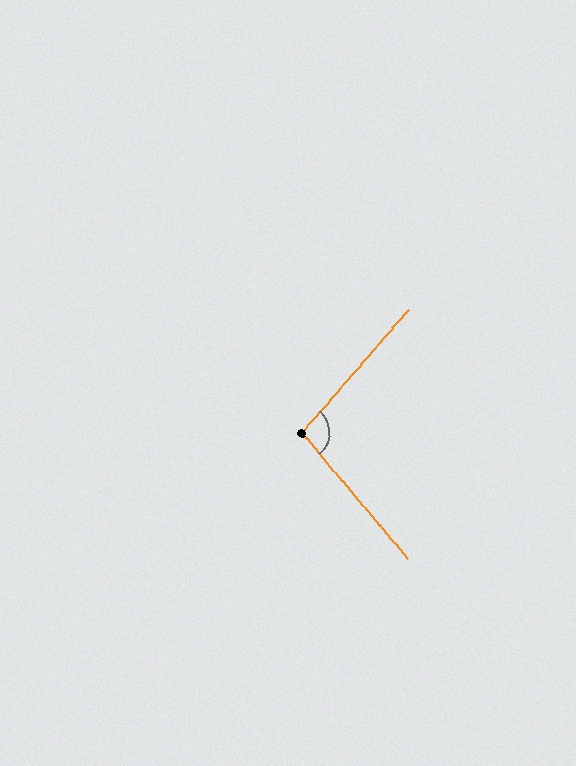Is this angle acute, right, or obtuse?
It is obtuse.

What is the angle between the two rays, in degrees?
Approximately 99 degrees.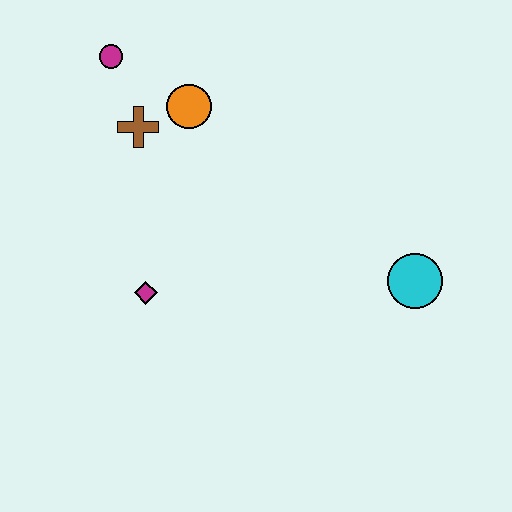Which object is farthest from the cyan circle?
The magenta circle is farthest from the cyan circle.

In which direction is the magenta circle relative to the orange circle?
The magenta circle is to the left of the orange circle.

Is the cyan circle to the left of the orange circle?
No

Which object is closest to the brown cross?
The orange circle is closest to the brown cross.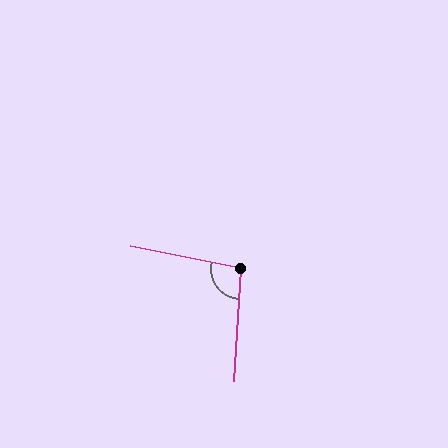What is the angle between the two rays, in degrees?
Approximately 98 degrees.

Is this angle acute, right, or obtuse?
It is obtuse.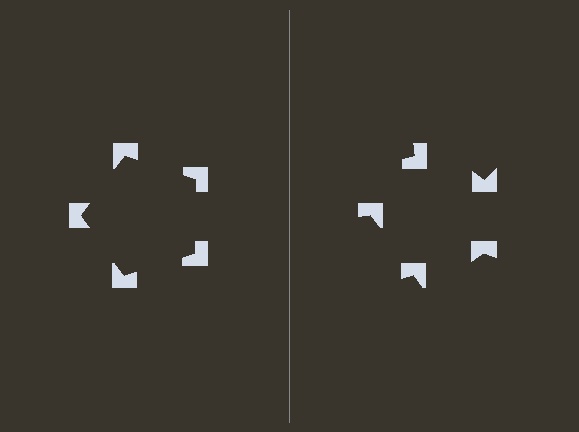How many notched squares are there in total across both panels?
10 — 5 on each side.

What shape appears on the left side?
An illusory pentagon.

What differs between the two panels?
The notched squares are positioned identically on both sides; only the wedge orientations differ. On the left they align to a pentagon; on the right they are misaligned.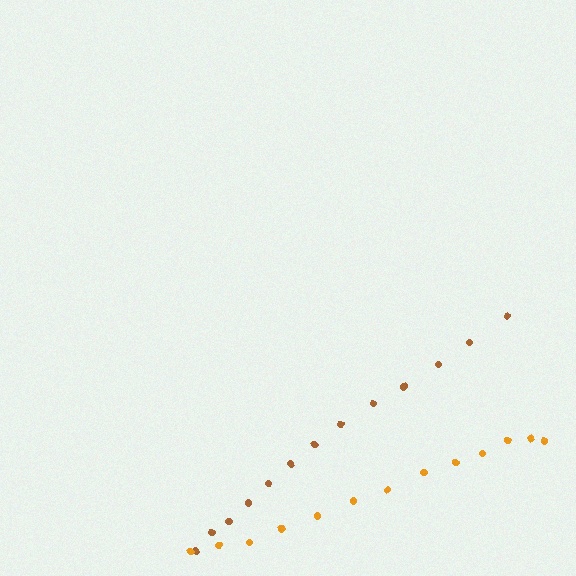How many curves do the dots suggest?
There are 2 distinct paths.